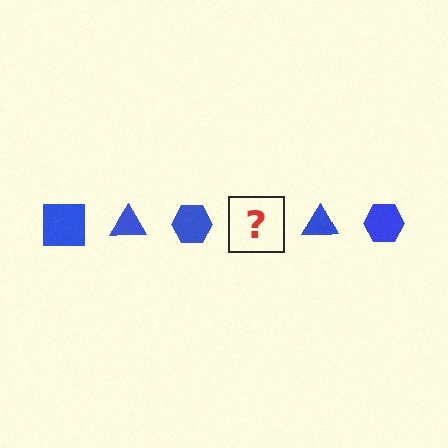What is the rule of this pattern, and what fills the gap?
The rule is that the pattern cycles through square, triangle, hexagon shapes in blue. The gap should be filled with a blue square.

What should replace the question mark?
The question mark should be replaced with a blue square.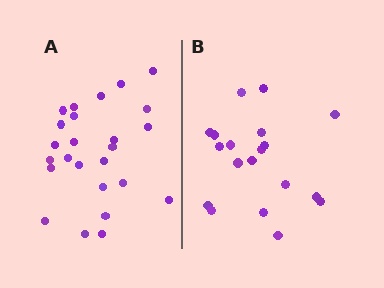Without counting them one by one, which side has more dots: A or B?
Region A (the left region) has more dots.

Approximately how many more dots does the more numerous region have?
Region A has about 6 more dots than region B.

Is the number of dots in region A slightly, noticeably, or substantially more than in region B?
Region A has noticeably more, but not dramatically so. The ratio is roughly 1.3 to 1.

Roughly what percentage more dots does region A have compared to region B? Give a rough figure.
About 30% more.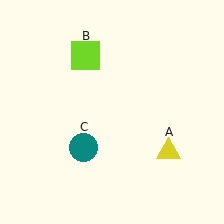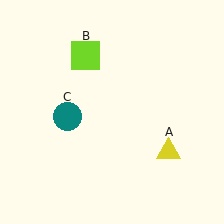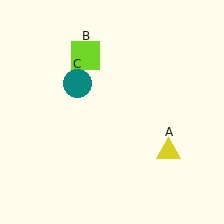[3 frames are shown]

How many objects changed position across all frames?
1 object changed position: teal circle (object C).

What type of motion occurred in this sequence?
The teal circle (object C) rotated clockwise around the center of the scene.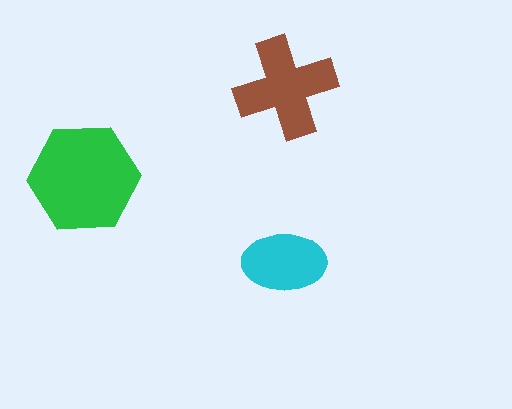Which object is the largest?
The green hexagon.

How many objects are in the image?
There are 3 objects in the image.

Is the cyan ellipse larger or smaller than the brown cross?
Smaller.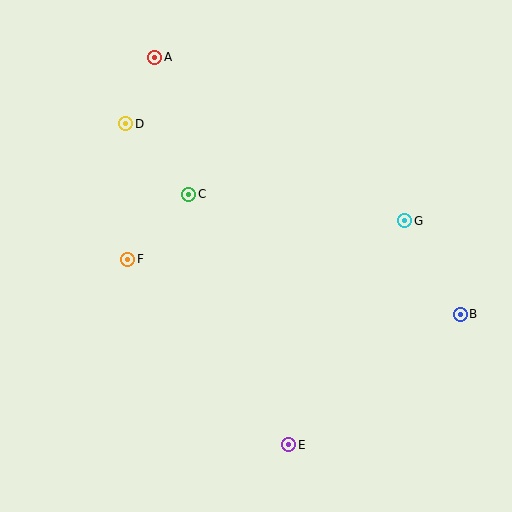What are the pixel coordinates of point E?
Point E is at (289, 445).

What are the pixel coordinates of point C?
Point C is at (189, 194).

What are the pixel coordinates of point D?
Point D is at (126, 124).